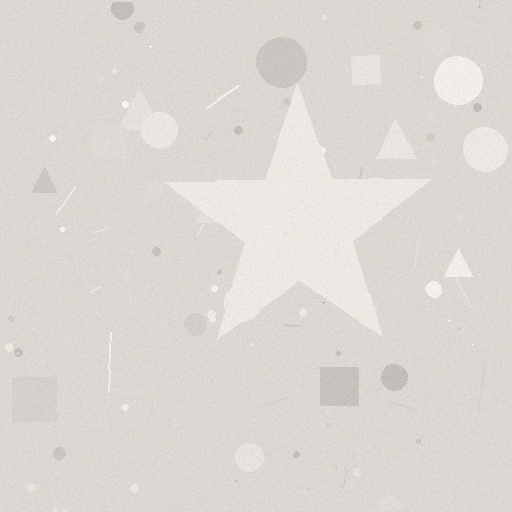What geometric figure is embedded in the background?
A star is embedded in the background.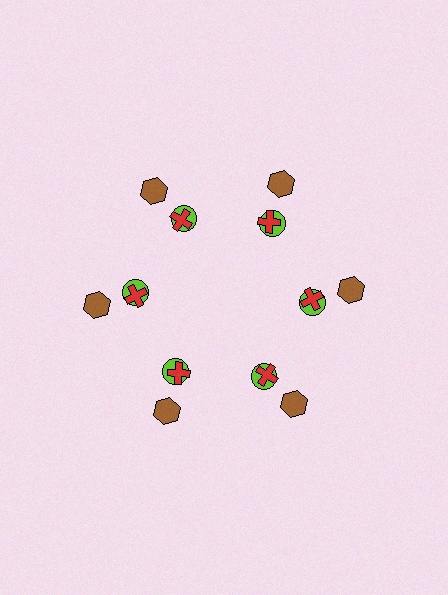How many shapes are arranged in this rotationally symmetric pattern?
There are 18 shapes, arranged in 6 groups of 3.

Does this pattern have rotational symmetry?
Yes, this pattern has 6-fold rotational symmetry. It looks the same after rotating 60 degrees around the center.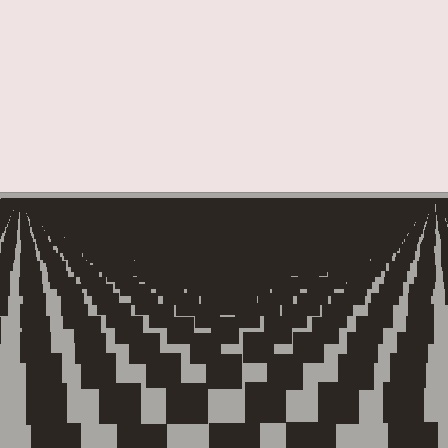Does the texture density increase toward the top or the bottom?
Density increases toward the top.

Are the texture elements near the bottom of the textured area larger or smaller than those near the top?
Larger. Near the bottom, elements are closer to the viewer and appear at a bigger on-screen size.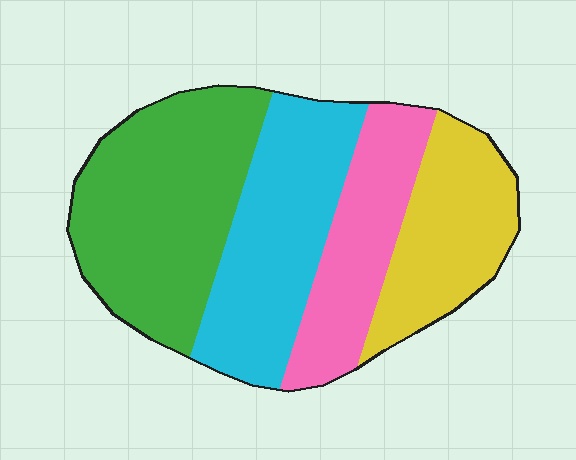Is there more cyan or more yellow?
Cyan.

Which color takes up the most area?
Green, at roughly 35%.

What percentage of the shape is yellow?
Yellow covers 20% of the shape.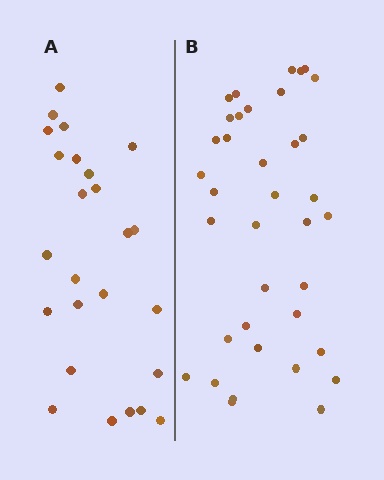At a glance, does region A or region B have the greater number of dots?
Region B (the right region) has more dots.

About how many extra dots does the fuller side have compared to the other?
Region B has roughly 12 or so more dots than region A.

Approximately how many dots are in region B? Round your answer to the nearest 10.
About 40 dots. (The exact count is 37, which rounds to 40.)